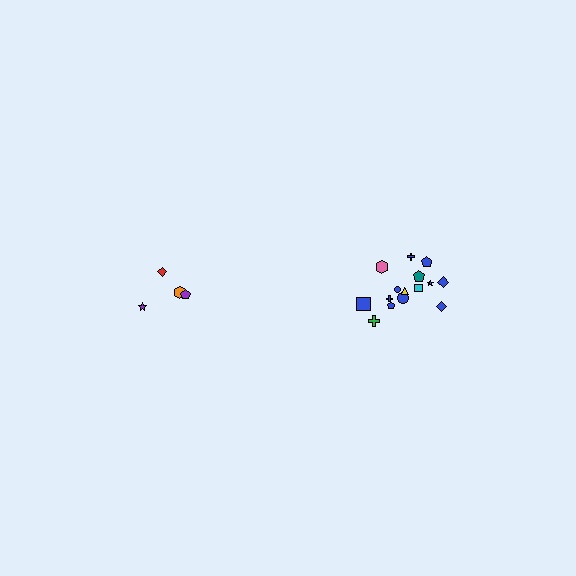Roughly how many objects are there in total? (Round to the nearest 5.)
Roughly 20 objects in total.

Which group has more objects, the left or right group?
The right group.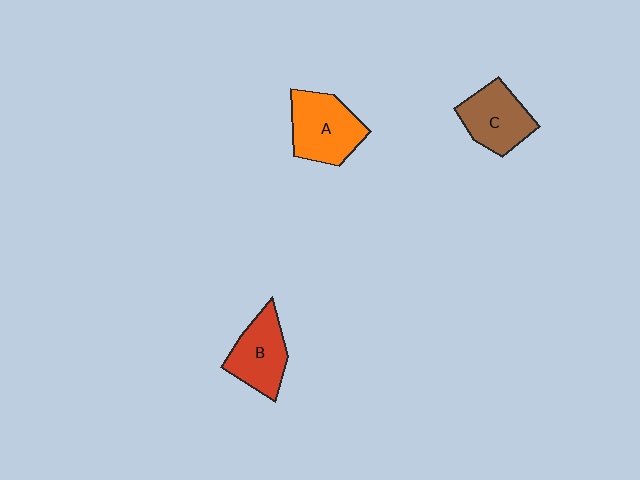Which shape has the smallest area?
Shape B (red).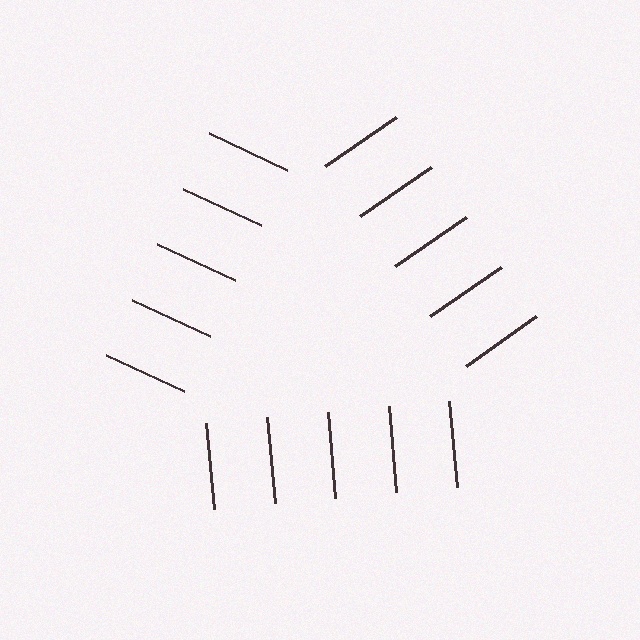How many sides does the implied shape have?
3 sides — the line-ends trace a triangle.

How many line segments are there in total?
15 — 5 along each of the 3 edges.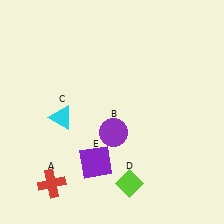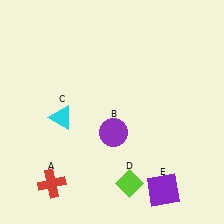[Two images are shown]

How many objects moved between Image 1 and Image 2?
1 object moved between the two images.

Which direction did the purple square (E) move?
The purple square (E) moved right.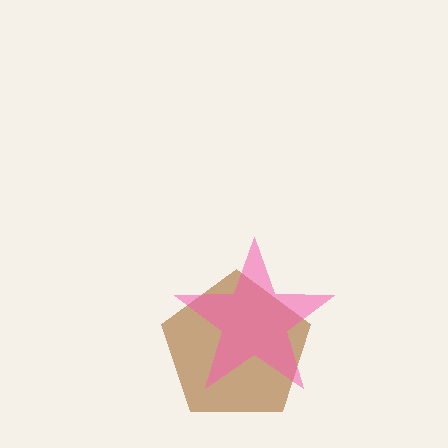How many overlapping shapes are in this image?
There are 2 overlapping shapes in the image.